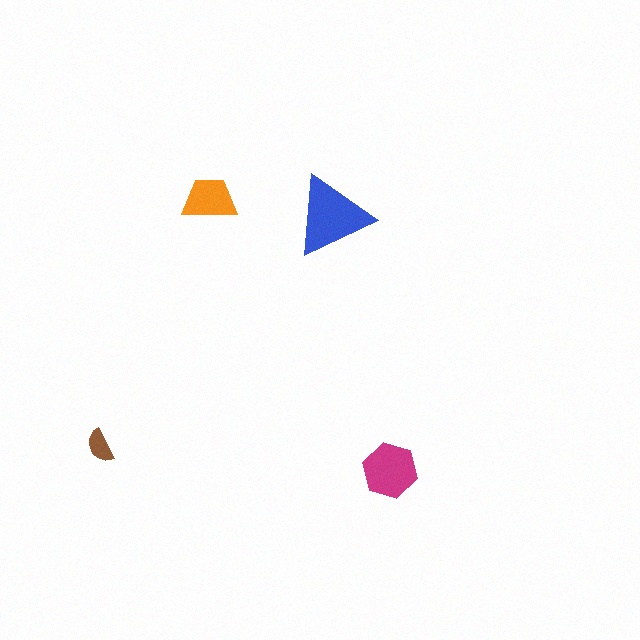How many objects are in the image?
There are 4 objects in the image.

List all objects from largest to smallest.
The blue triangle, the magenta hexagon, the orange trapezoid, the brown semicircle.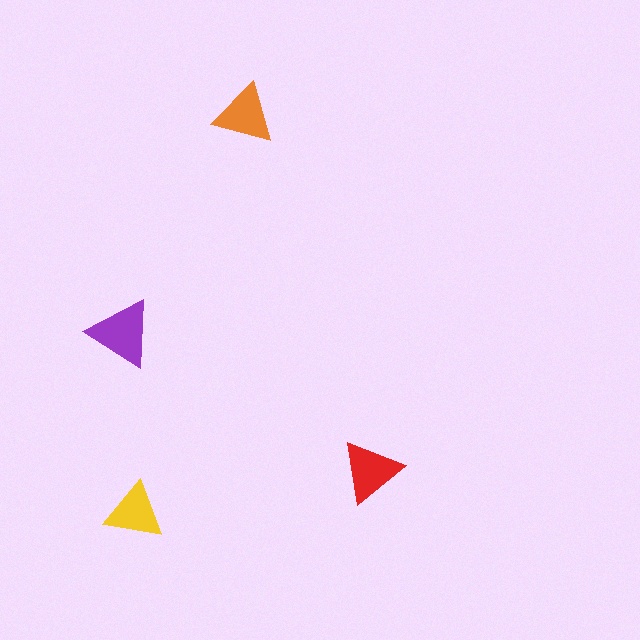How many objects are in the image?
There are 4 objects in the image.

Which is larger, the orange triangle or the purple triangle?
The purple one.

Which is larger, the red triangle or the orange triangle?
The red one.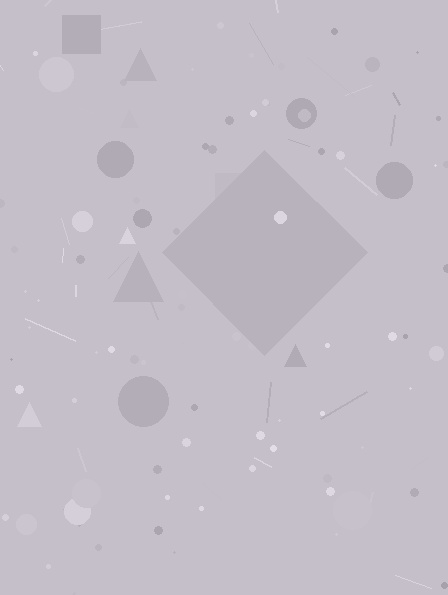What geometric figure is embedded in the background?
A diamond is embedded in the background.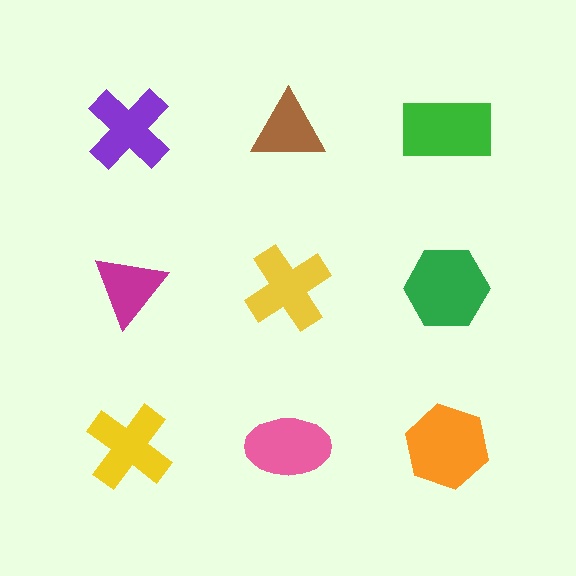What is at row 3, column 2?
A pink ellipse.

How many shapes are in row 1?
3 shapes.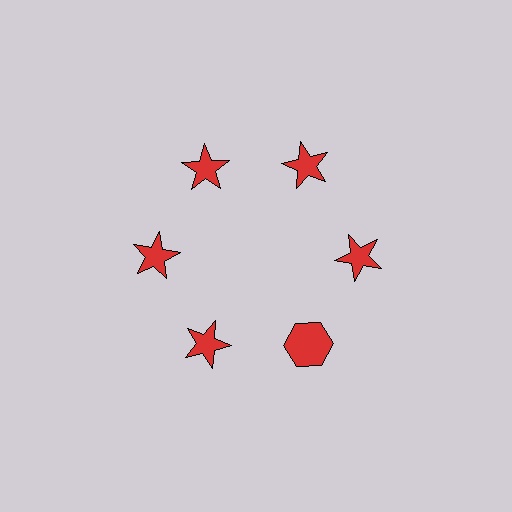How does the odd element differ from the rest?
It has a different shape: hexagon instead of star.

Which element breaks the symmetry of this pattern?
The red hexagon at roughly the 5 o'clock position breaks the symmetry. All other shapes are red stars.